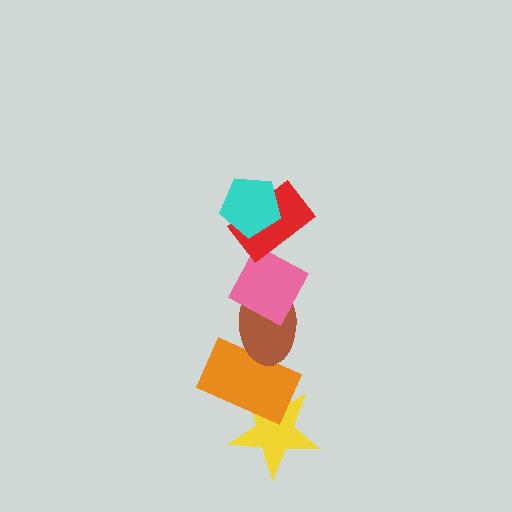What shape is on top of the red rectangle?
The cyan pentagon is on top of the red rectangle.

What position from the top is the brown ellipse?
The brown ellipse is 4th from the top.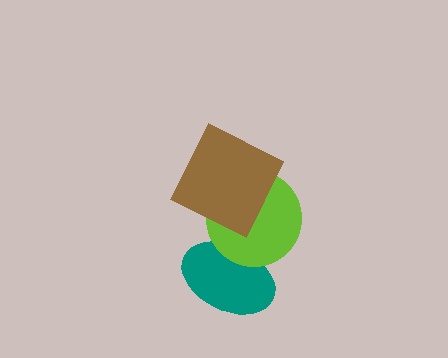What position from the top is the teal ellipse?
The teal ellipse is 3rd from the top.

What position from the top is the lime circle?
The lime circle is 2nd from the top.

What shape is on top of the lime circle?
The brown square is on top of the lime circle.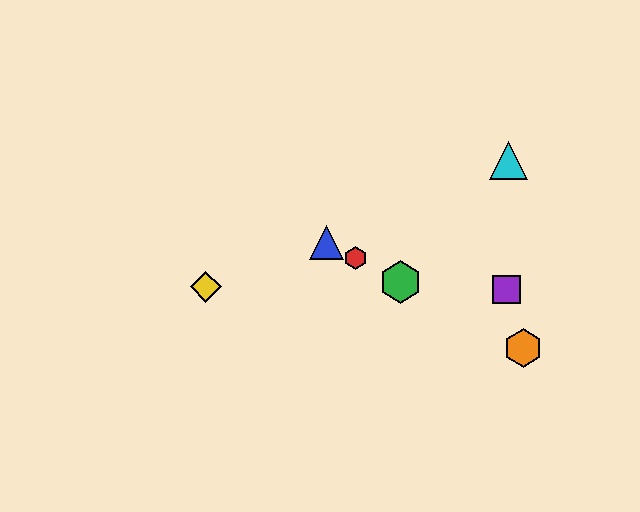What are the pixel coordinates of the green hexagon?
The green hexagon is at (400, 282).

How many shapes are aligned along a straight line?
4 shapes (the red hexagon, the blue triangle, the green hexagon, the orange hexagon) are aligned along a straight line.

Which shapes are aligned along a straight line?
The red hexagon, the blue triangle, the green hexagon, the orange hexagon are aligned along a straight line.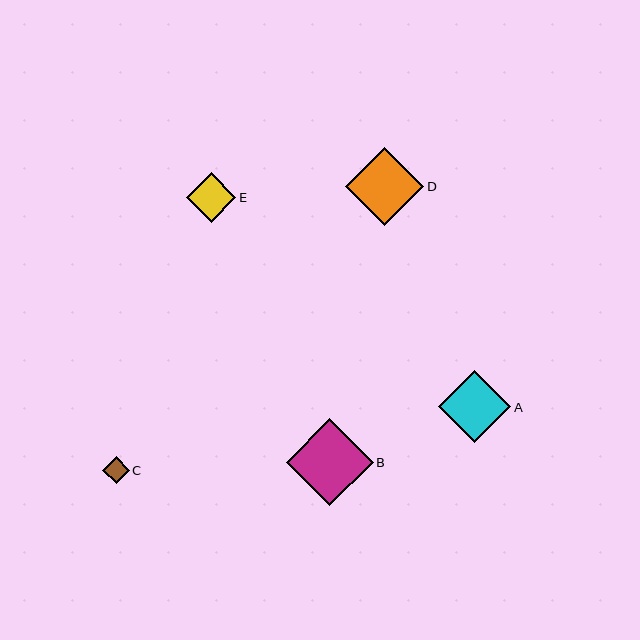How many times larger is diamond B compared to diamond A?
Diamond B is approximately 1.2 times the size of diamond A.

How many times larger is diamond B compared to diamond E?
Diamond B is approximately 1.8 times the size of diamond E.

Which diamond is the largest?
Diamond B is the largest with a size of approximately 87 pixels.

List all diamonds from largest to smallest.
From largest to smallest: B, D, A, E, C.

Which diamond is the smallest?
Diamond C is the smallest with a size of approximately 27 pixels.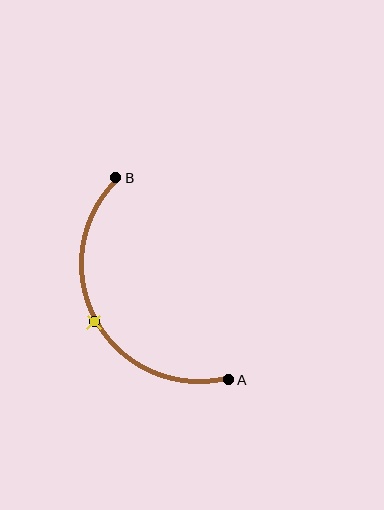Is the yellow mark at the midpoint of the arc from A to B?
Yes. The yellow mark lies on the arc at equal arc-length from both A and B — it is the arc midpoint.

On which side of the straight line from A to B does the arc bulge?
The arc bulges to the left of the straight line connecting A and B.